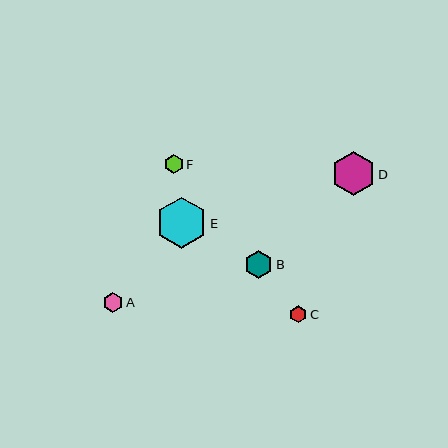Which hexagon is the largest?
Hexagon E is the largest with a size of approximately 51 pixels.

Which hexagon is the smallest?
Hexagon C is the smallest with a size of approximately 17 pixels.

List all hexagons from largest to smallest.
From largest to smallest: E, D, B, A, F, C.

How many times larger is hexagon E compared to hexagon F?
Hexagon E is approximately 2.8 times the size of hexagon F.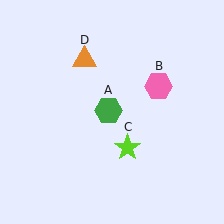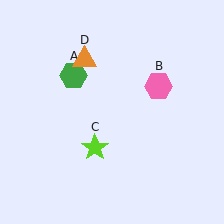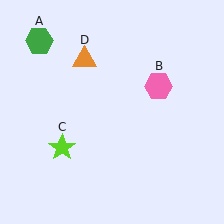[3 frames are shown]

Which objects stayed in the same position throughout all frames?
Pink hexagon (object B) and orange triangle (object D) remained stationary.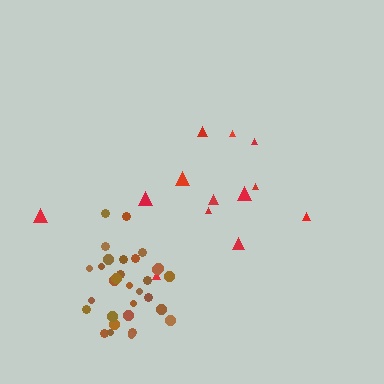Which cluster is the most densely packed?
Brown.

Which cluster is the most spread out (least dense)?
Red.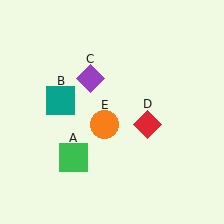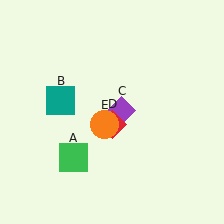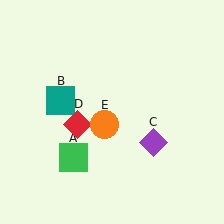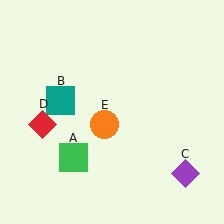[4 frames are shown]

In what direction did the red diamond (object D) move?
The red diamond (object D) moved left.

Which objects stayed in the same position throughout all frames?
Green square (object A) and teal square (object B) and orange circle (object E) remained stationary.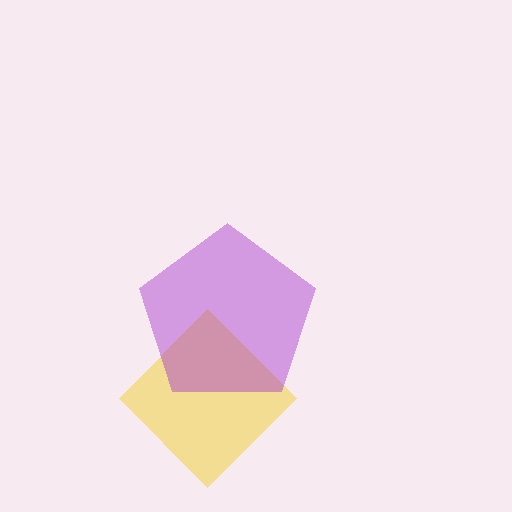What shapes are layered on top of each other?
The layered shapes are: a yellow diamond, a purple pentagon.